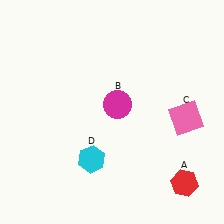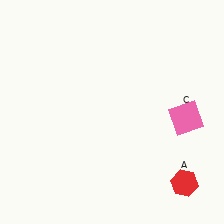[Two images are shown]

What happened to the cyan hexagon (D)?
The cyan hexagon (D) was removed in Image 2. It was in the bottom-left area of Image 1.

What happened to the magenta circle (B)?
The magenta circle (B) was removed in Image 2. It was in the top-right area of Image 1.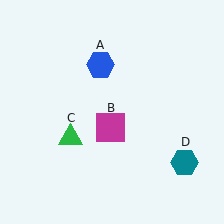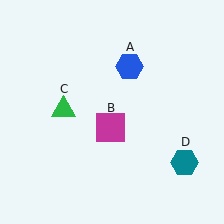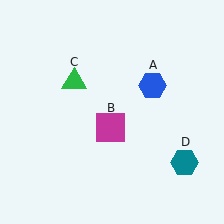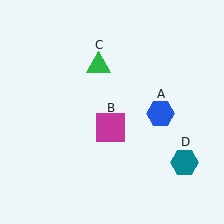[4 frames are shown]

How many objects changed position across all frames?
2 objects changed position: blue hexagon (object A), green triangle (object C).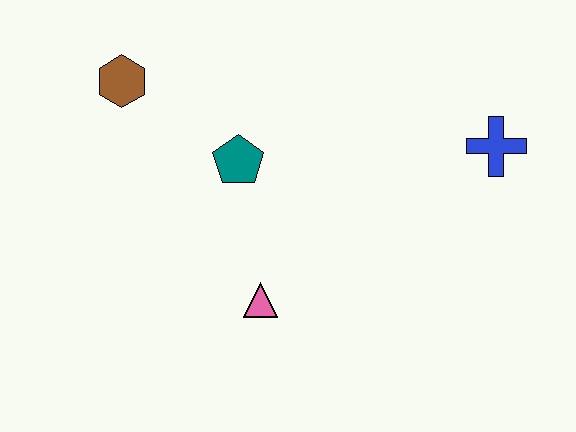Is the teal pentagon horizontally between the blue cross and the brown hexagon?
Yes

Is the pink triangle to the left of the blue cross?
Yes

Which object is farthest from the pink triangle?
The blue cross is farthest from the pink triangle.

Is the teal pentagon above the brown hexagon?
No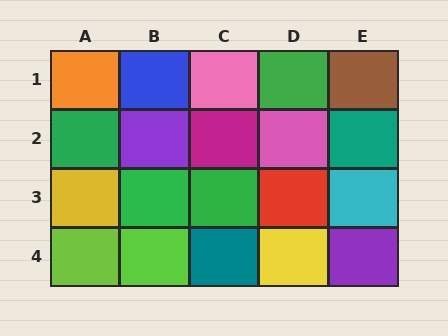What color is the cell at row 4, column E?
Purple.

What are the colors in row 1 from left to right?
Orange, blue, pink, green, brown.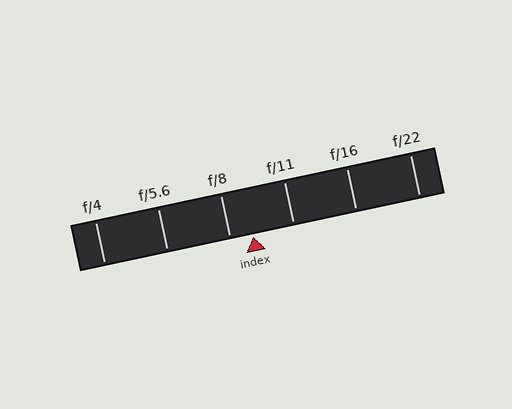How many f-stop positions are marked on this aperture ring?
There are 6 f-stop positions marked.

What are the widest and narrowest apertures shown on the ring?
The widest aperture shown is f/4 and the narrowest is f/22.